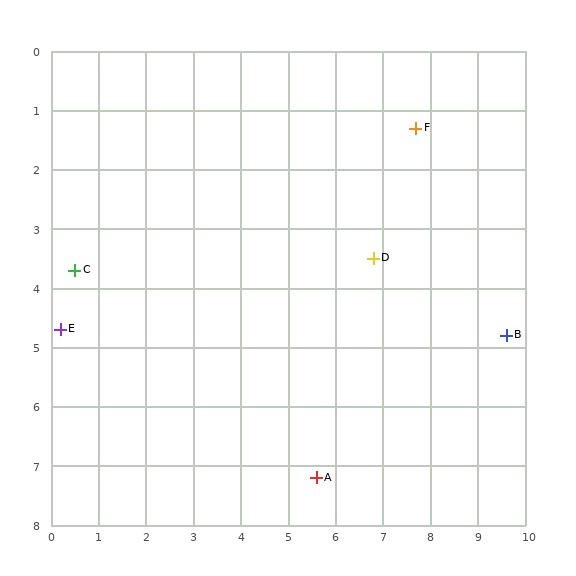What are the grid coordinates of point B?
Point B is at approximately (9.6, 4.8).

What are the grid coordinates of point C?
Point C is at approximately (0.5, 3.7).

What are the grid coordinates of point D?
Point D is at approximately (6.8, 3.5).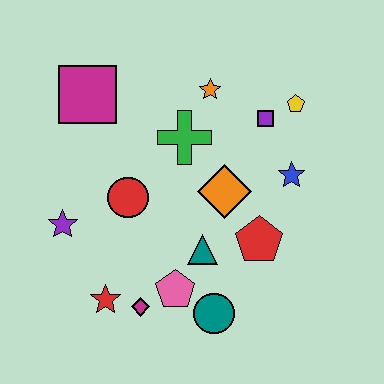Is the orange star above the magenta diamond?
Yes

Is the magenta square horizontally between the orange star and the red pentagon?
No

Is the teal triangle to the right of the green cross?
Yes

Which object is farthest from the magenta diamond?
The yellow pentagon is farthest from the magenta diamond.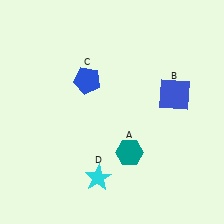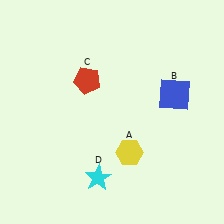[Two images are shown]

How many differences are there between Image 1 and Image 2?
There are 2 differences between the two images.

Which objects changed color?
A changed from teal to yellow. C changed from blue to red.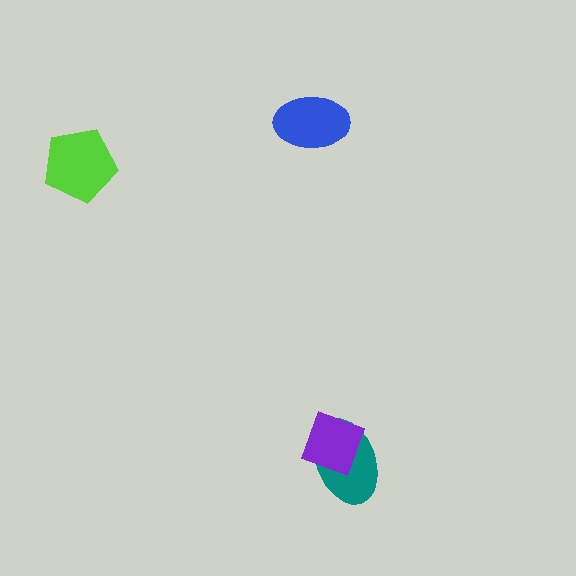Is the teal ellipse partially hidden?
Yes, it is partially covered by another shape.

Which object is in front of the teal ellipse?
The purple diamond is in front of the teal ellipse.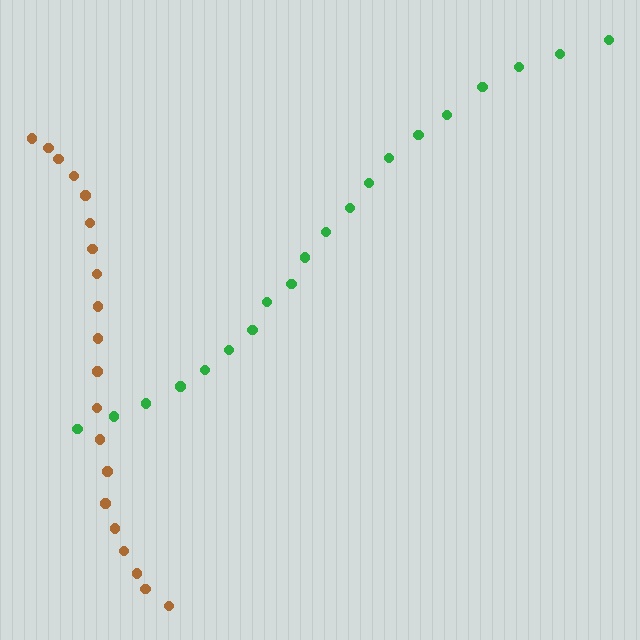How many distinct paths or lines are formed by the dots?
There are 2 distinct paths.